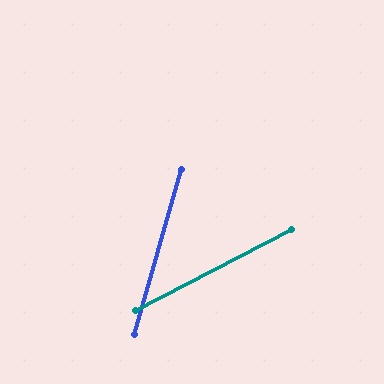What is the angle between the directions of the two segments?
Approximately 47 degrees.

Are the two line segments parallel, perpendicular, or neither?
Neither parallel nor perpendicular — they differ by about 47°.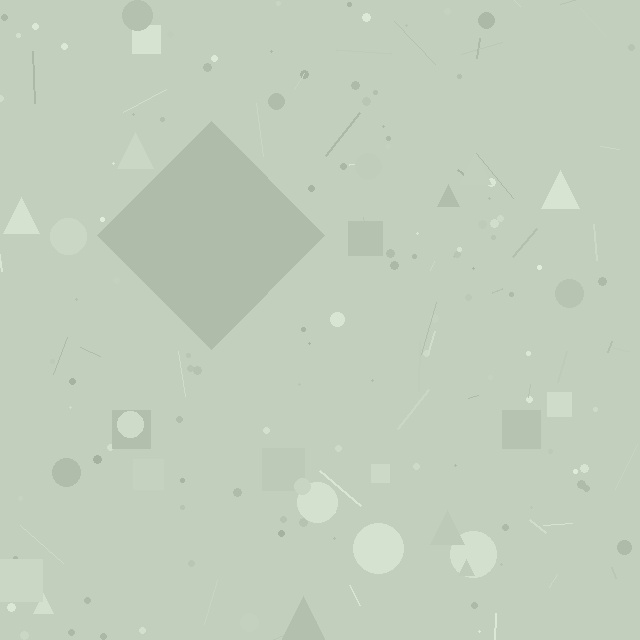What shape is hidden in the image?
A diamond is hidden in the image.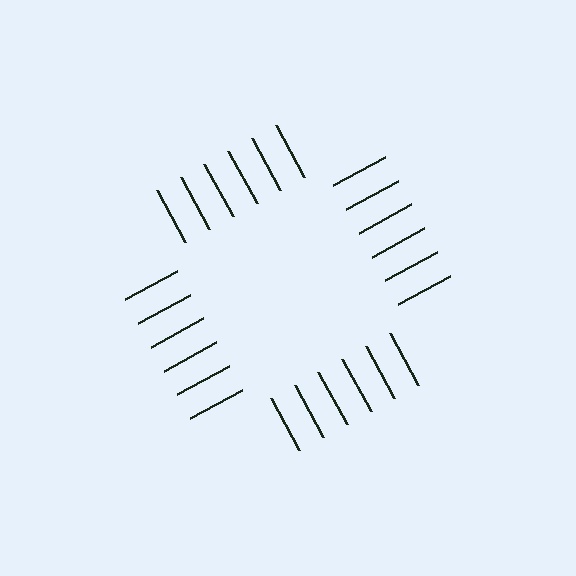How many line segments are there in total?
24 — 6 along each of the 4 edges.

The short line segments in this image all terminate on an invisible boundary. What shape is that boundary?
An illusory square — the line segments terminate on its edges but no continuous stroke is drawn.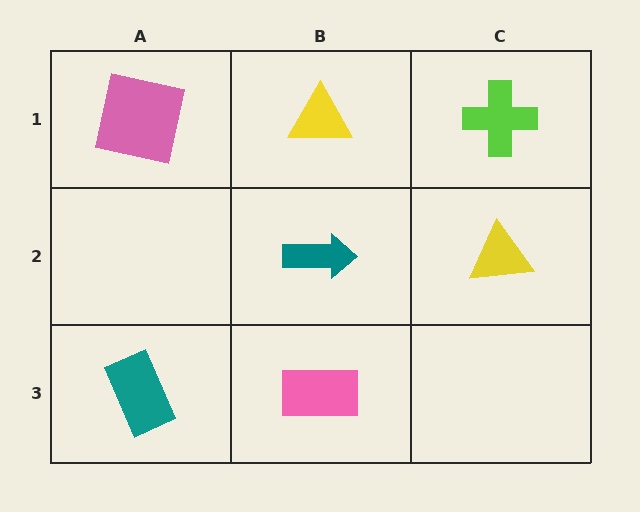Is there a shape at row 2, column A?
No, that cell is empty.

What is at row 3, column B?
A pink rectangle.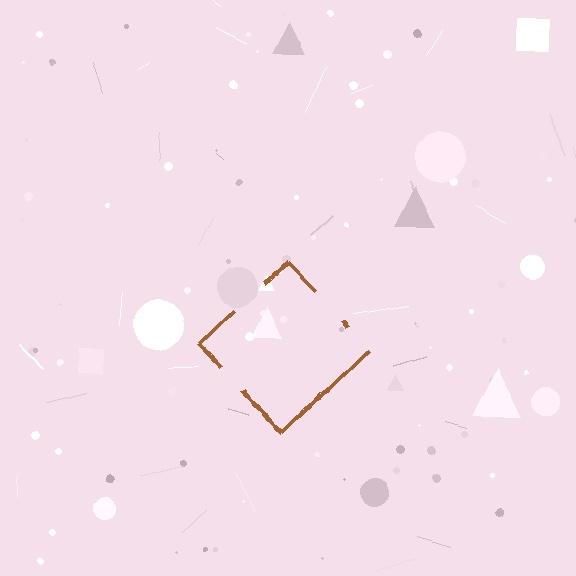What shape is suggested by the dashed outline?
The dashed outline suggests a diamond.